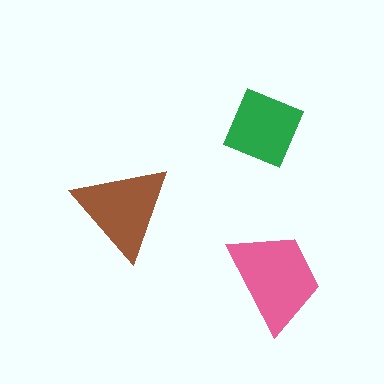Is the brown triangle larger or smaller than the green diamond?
Larger.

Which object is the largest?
The pink trapezoid.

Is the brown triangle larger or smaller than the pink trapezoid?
Smaller.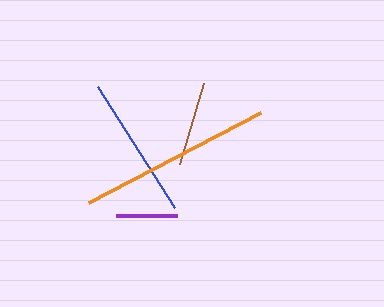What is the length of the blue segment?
The blue segment is approximately 143 pixels long.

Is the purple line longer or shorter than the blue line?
The blue line is longer than the purple line.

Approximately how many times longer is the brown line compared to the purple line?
The brown line is approximately 1.4 times the length of the purple line.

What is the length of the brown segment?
The brown segment is approximately 84 pixels long.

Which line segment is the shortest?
The purple line is the shortest at approximately 62 pixels.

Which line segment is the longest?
The orange line is the longest at approximately 194 pixels.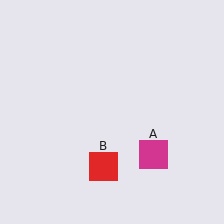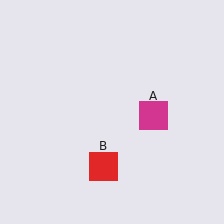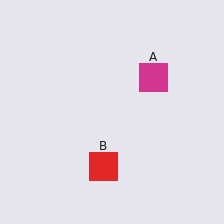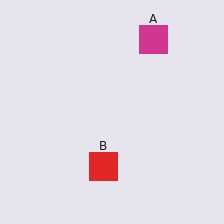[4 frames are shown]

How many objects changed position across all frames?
1 object changed position: magenta square (object A).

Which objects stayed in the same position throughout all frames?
Red square (object B) remained stationary.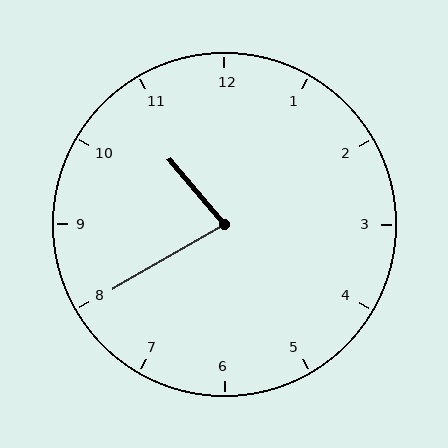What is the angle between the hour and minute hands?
Approximately 80 degrees.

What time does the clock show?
10:40.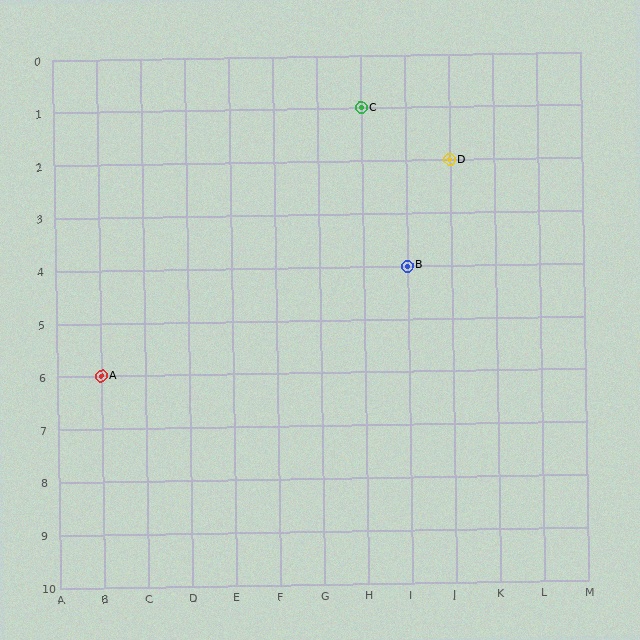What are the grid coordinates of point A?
Point A is at grid coordinates (B, 6).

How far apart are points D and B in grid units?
Points D and B are 1 column and 2 rows apart (about 2.2 grid units diagonally).